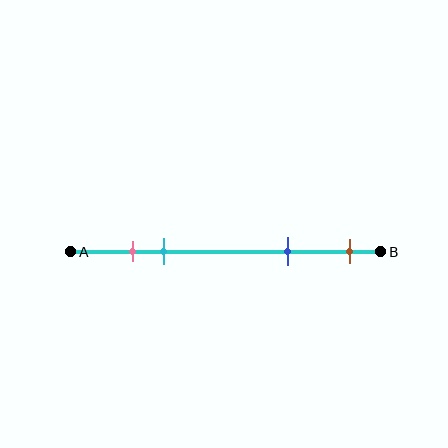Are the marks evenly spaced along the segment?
No, the marks are not evenly spaced.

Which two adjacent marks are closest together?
The pink and cyan marks are the closest adjacent pair.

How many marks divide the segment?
There are 4 marks dividing the segment.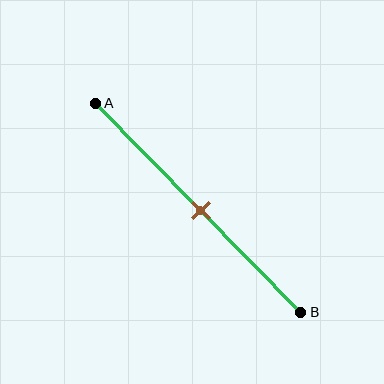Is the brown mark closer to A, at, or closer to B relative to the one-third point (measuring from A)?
The brown mark is closer to point B than the one-third point of segment AB.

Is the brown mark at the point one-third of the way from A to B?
No, the mark is at about 50% from A, not at the 33% one-third point.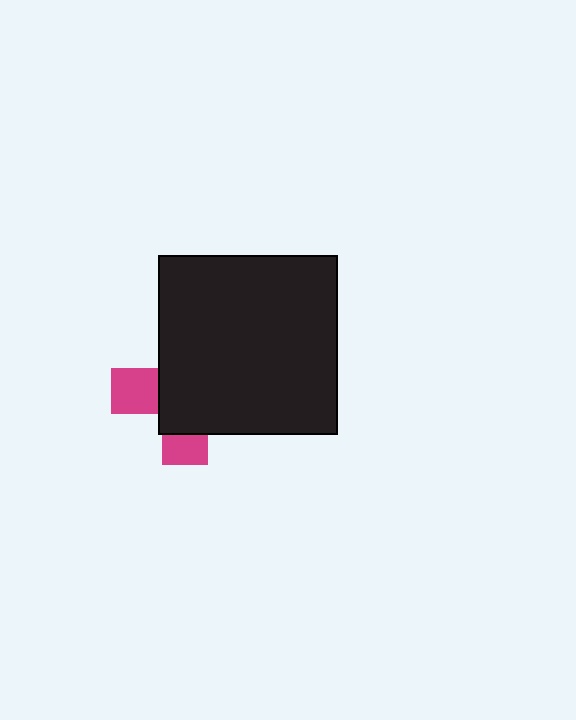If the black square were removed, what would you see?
You would see the complete magenta cross.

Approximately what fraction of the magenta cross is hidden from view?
Roughly 70% of the magenta cross is hidden behind the black square.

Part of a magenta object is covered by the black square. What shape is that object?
It is a cross.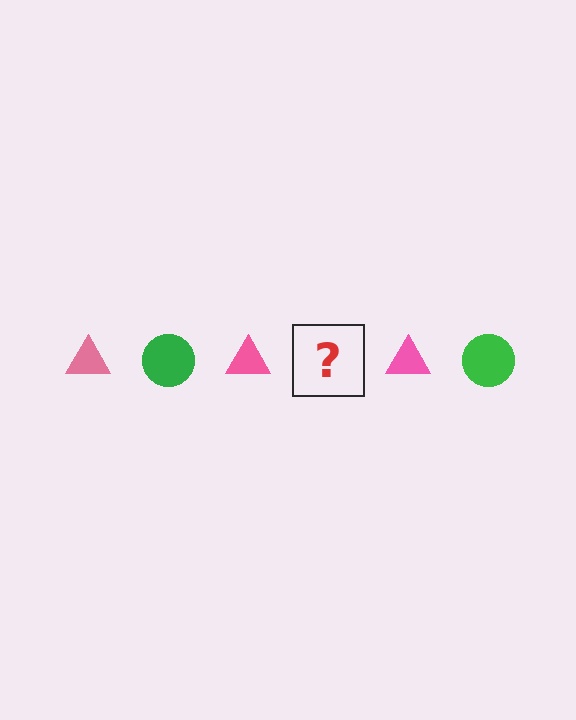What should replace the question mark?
The question mark should be replaced with a green circle.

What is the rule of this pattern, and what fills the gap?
The rule is that the pattern alternates between pink triangle and green circle. The gap should be filled with a green circle.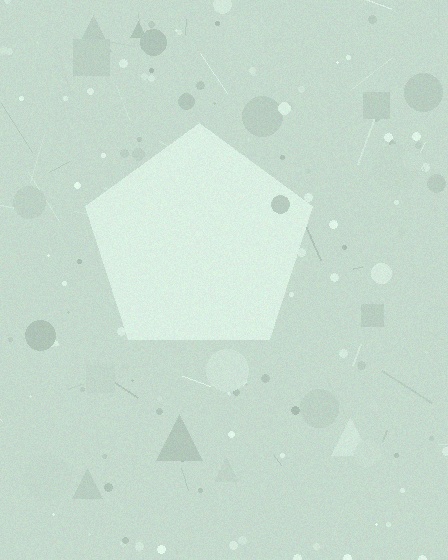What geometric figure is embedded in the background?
A pentagon is embedded in the background.